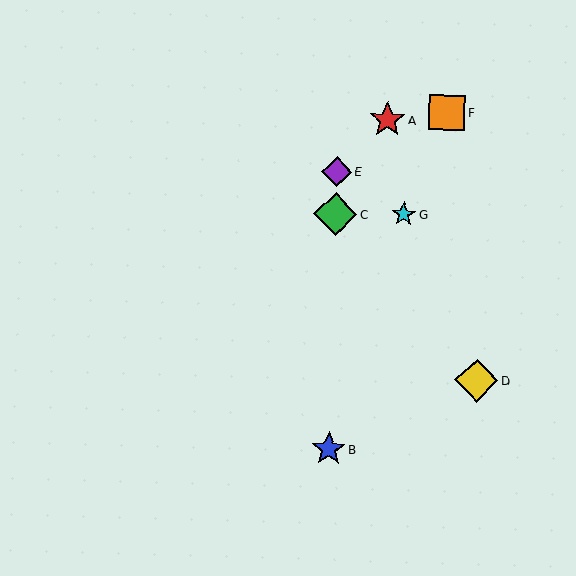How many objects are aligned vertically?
3 objects (B, C, E) are aligned vertically.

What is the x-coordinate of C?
Object C is at x≈336.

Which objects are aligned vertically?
Objects B, C, E are aligned vertically.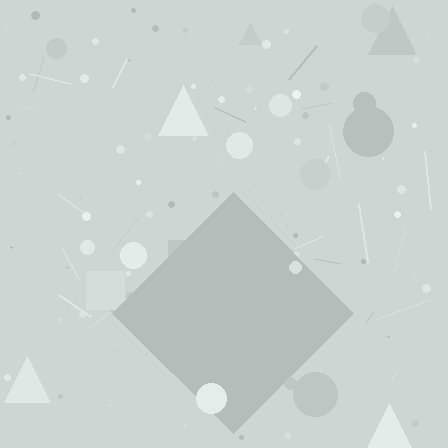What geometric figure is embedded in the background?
A diamond is embedded in the background.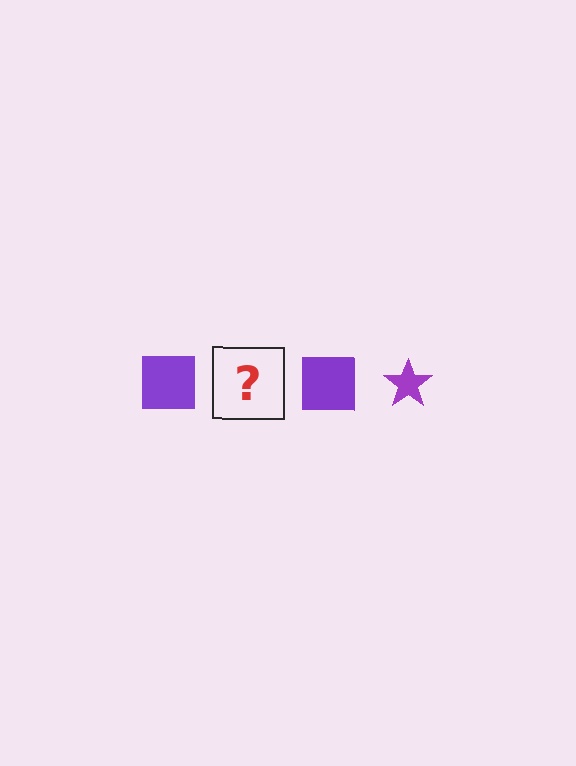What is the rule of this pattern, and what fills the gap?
The rule is that the pattern cycles through square, star shapes in purple. The gap should be filled with a purple star.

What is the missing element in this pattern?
The missing element is a purple star.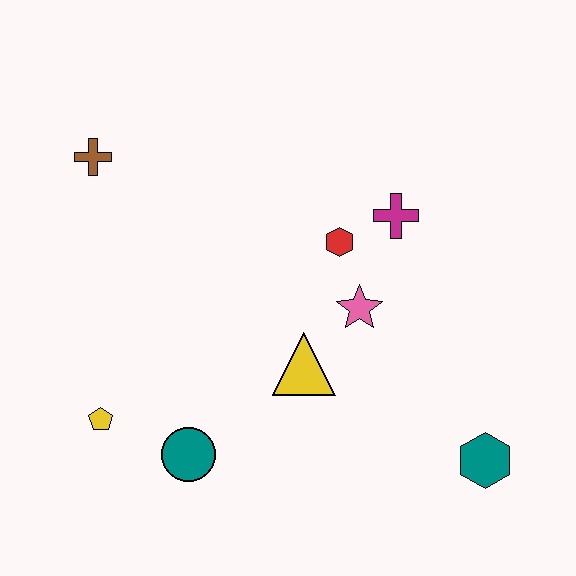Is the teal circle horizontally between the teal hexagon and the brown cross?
Yes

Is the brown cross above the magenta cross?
Yes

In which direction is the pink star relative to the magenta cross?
The pink star is below the magenta cross.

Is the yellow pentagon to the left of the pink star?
Yes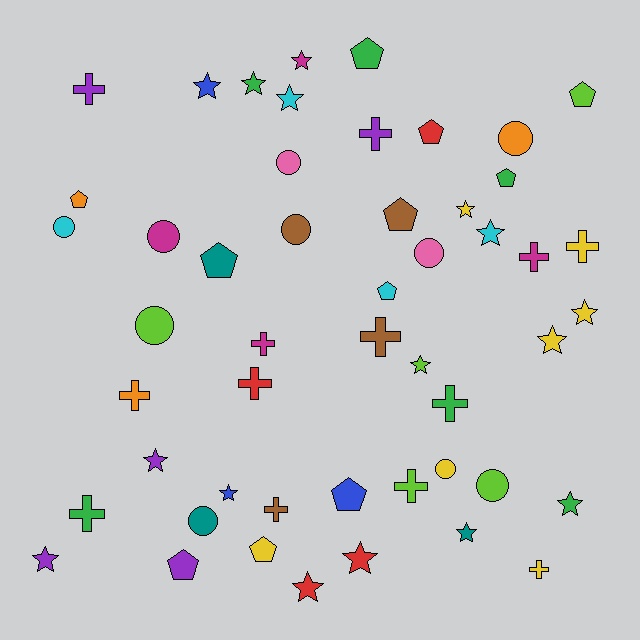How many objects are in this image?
There are 50 objects.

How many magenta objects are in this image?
There are 4 magenta objects.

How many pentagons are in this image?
There are 11 pentagons.